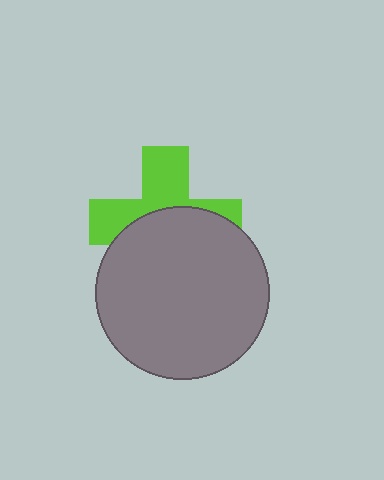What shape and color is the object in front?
The object in front is a gray circle.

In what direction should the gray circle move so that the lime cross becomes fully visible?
The gray circle should move down. That is the shortest direction to clear the overlap and leave the lime cross fully visible.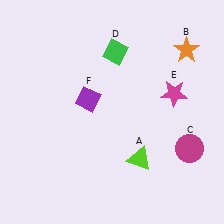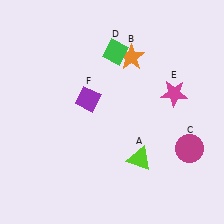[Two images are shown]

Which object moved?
The orange star (B) moved left.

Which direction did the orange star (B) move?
The orange star (B) moved left.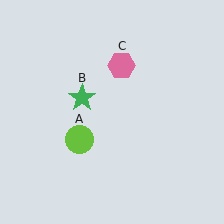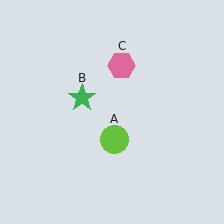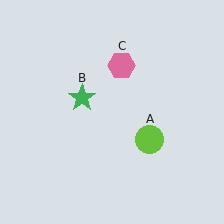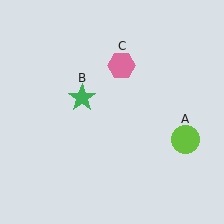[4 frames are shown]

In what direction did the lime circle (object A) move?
The lime circle (object A) moved right.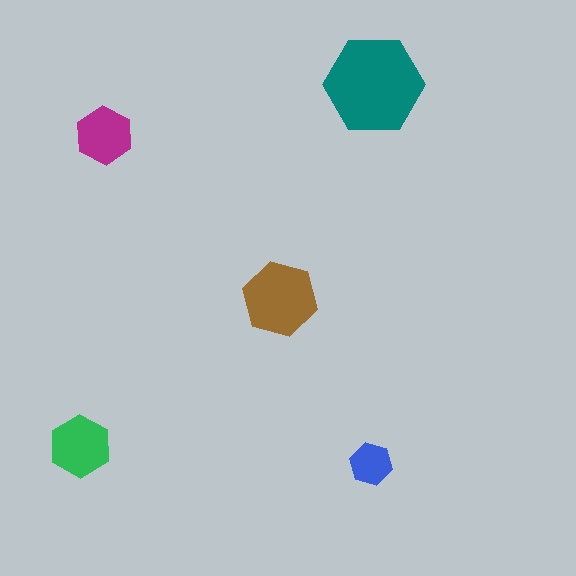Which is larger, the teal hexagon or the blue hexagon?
The teal one.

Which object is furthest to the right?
The teal hexagon is rightmost.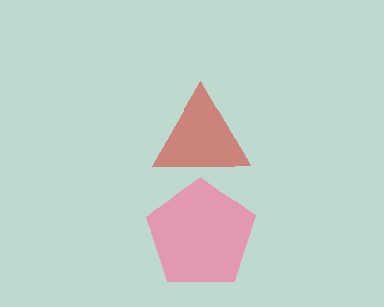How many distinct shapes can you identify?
There are 2 distinct shapes: a red triangle, a pink pentagon.